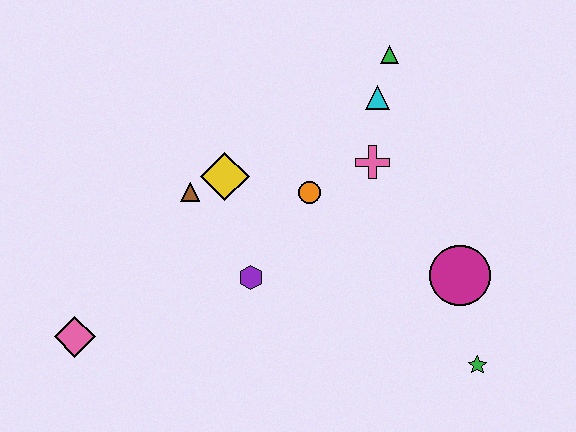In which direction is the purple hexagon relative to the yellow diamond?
The purple hexagon is below the yellow diamond.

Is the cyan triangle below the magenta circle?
No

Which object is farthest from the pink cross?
The pink diamond is farthest from the pink cross.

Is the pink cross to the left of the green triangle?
Yes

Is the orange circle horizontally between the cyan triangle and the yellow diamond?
Yes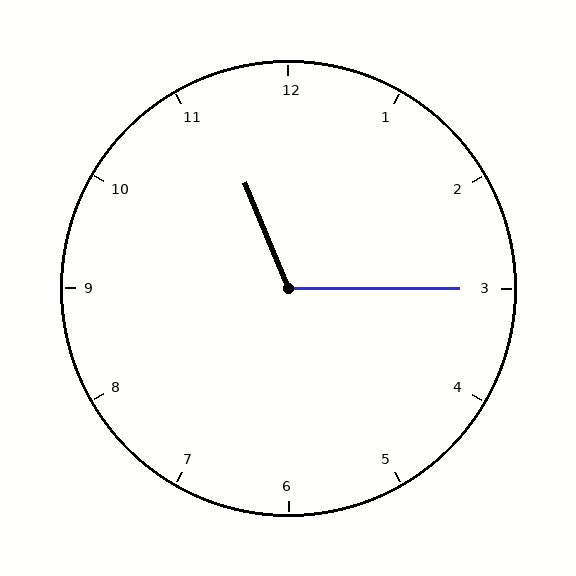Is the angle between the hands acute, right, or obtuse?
It is obtuse.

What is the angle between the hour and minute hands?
Approximately 112 degrees.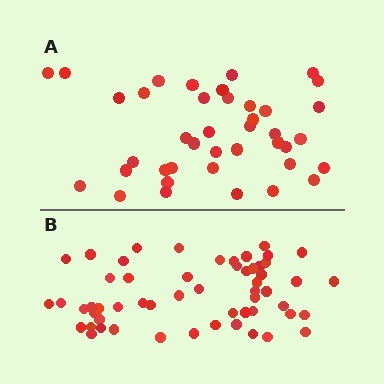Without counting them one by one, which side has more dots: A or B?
Region B (the bottom region) has more dots.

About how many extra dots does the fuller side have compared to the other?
Region B has approximately 15 more dots than region A.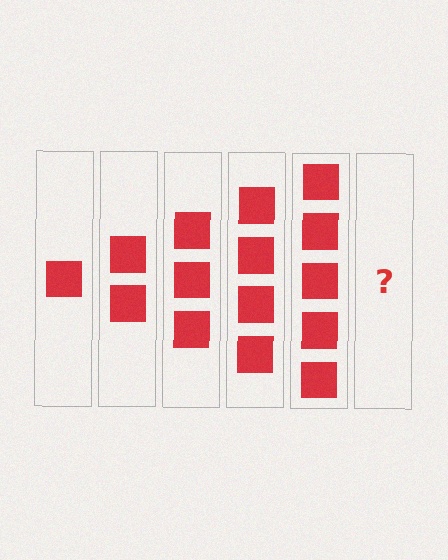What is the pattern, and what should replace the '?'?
The pattern is that each step adds one more square. The '?' should be 6 squares.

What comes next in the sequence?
The next element should be 6 squares.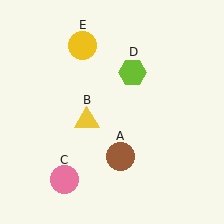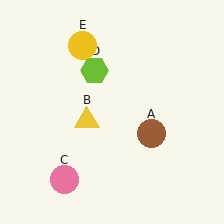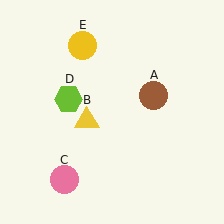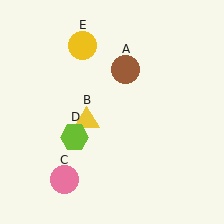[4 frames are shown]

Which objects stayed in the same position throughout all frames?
Yellow triangle (object B) and pink circle (object C) and yellow circle (object E) remained stationary.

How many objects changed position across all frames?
2 objects changed position: brown circle (object A), lime hexagon (object D).